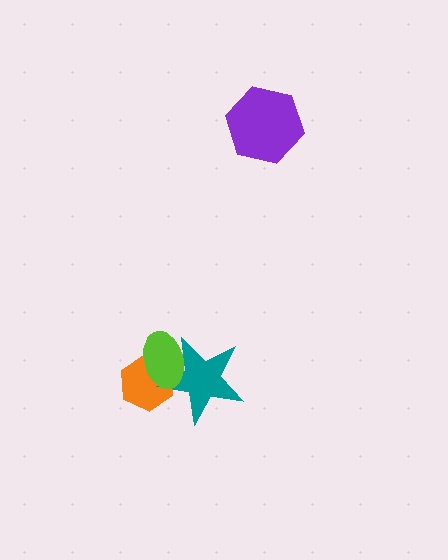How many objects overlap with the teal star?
2 objects overlap with the teal star.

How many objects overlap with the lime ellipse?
2 objects overlap with the lime ellipse.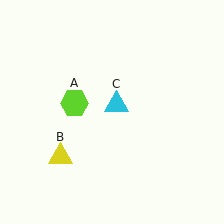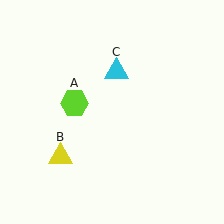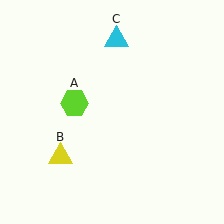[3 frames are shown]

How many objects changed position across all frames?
1 object changed position: cyan triangle (object C).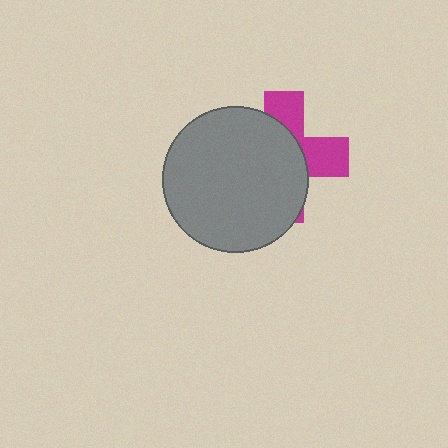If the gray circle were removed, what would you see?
You would see the complete magenta cross.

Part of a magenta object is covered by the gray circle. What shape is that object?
It is a cross.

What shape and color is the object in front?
The object in front is a gray circle.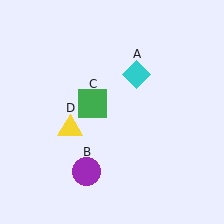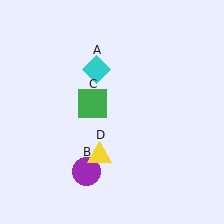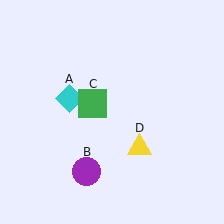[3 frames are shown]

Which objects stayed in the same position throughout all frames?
Purple circle (object B) and green square (object C) remained stationary.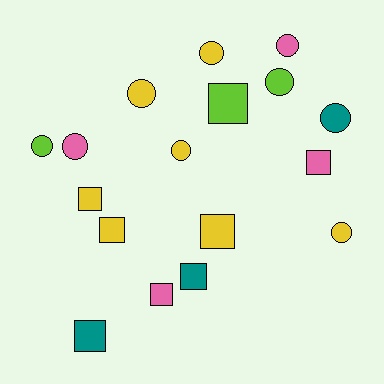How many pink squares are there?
There are 2 pink squares.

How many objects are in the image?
There are 17 objects.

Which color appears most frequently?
Yellow, with 7 objects.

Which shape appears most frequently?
Circle, with 9 objects.